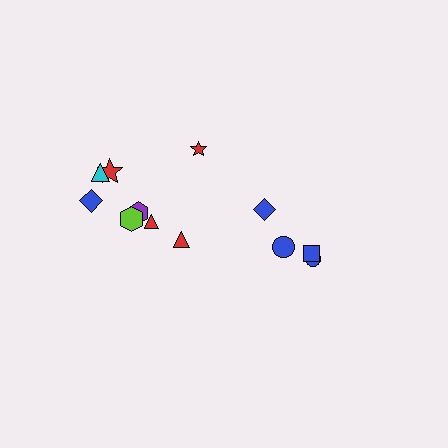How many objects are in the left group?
There are 8 objects.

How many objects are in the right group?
There are 4 objects.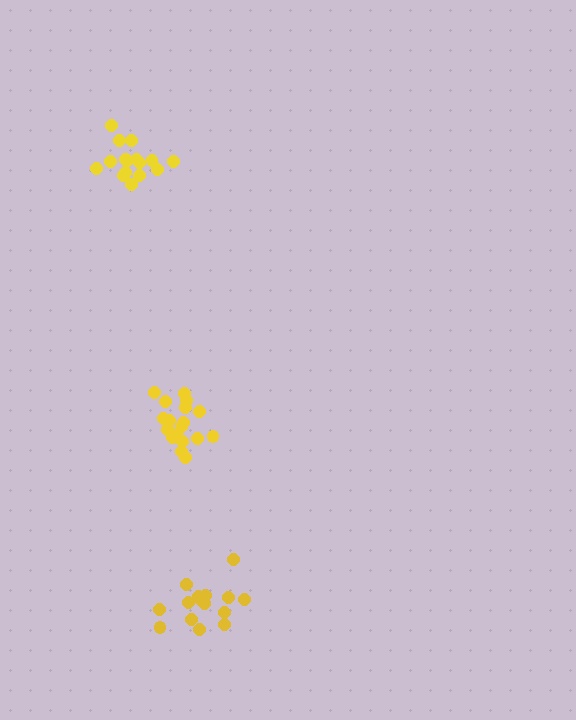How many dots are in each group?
Group 1: 16 dots, Group 2: 18 dots, Group 3: 15 dots (49 total).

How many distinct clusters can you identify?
There are 3 distinct clusters.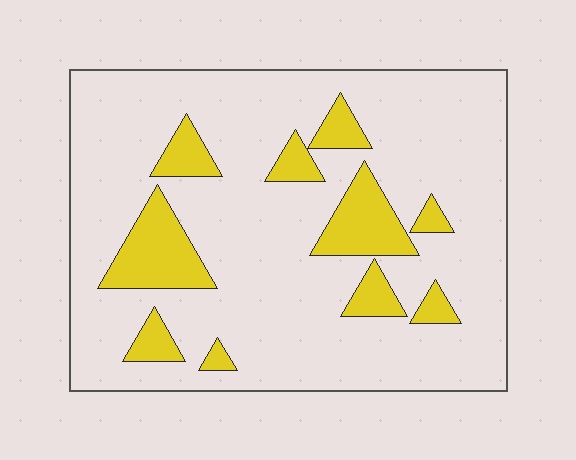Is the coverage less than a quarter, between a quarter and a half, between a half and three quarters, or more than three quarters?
Less than a quarter.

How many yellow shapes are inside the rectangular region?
10.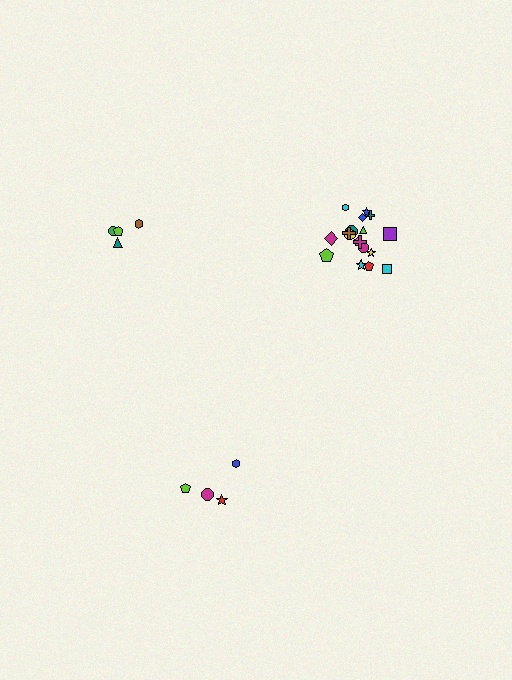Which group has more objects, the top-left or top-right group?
The top-right group.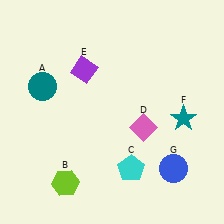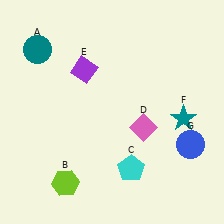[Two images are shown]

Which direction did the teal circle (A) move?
The teal circle (A) moved up.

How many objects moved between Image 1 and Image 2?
2 objects moved between the two images.